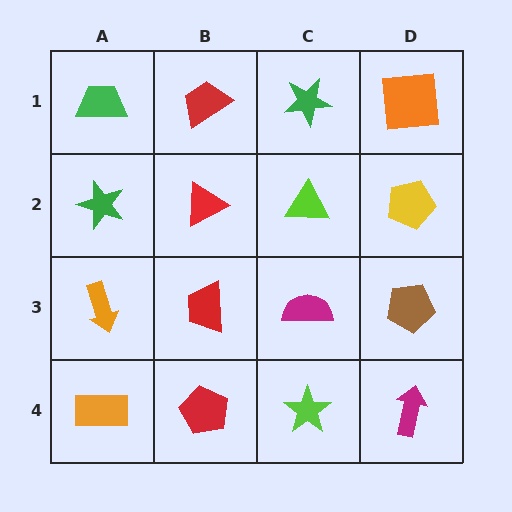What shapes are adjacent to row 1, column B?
A red triangle (row 2, column B), a green trapezoid (row 1, column A), a green star (row 1, column C).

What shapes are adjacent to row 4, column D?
A brown pentagon (row 3, column D), a lime star (row 4, column C).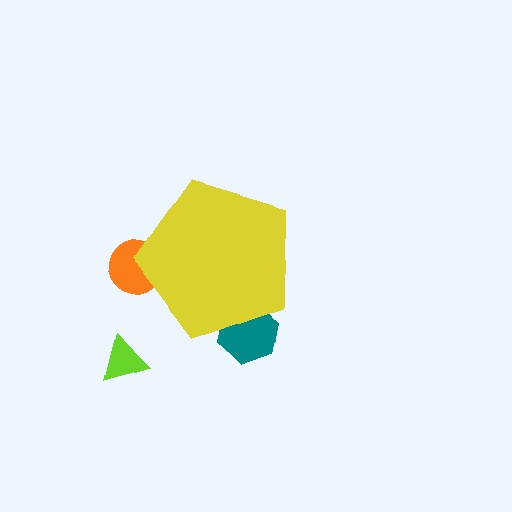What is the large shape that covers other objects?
A yellow pentagon.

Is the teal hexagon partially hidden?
Yes, the teal hexagon is partially hidden behind the yellow pentagon.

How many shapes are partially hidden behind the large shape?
2 shapes are partially hidden.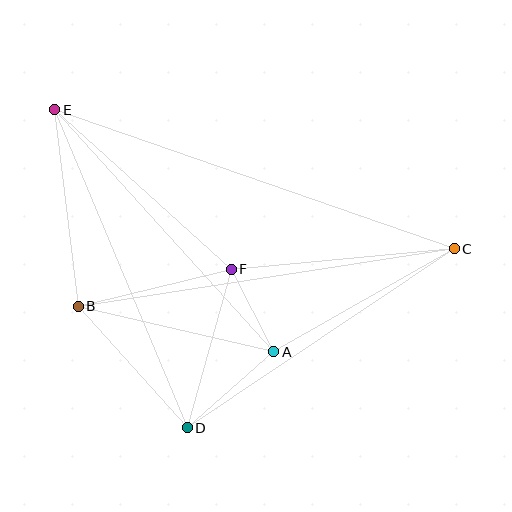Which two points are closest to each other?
Points A and F are closest to each other.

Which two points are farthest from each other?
Points C and E are farthest from each other.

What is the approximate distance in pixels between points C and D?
The distance between C and D is approximately 322 pixels.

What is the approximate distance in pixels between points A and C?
The distance between A and C is approximately 208 pixels.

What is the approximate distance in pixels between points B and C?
The distance between B and C is approximately 380 pixels.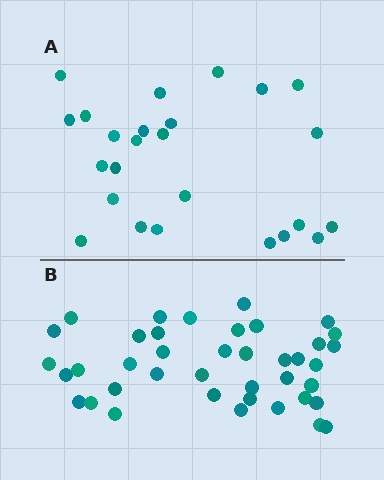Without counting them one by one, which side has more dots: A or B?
Region B (the bottom region) has more dots.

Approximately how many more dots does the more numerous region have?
Region B has approximately 15 more dots than region A.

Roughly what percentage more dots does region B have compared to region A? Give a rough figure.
About 60% more.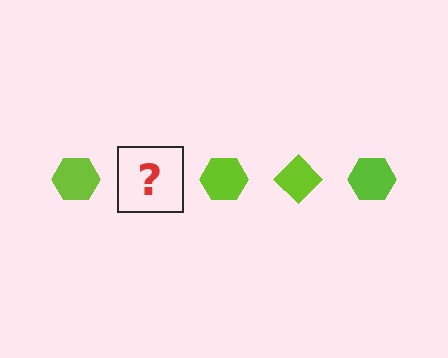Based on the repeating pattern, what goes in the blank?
The blank should be a lime diamond.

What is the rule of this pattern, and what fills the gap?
The rule is that the pattern cycles through hexagon, diamond shapes in lime. The gap should be filled with a lime diamond.